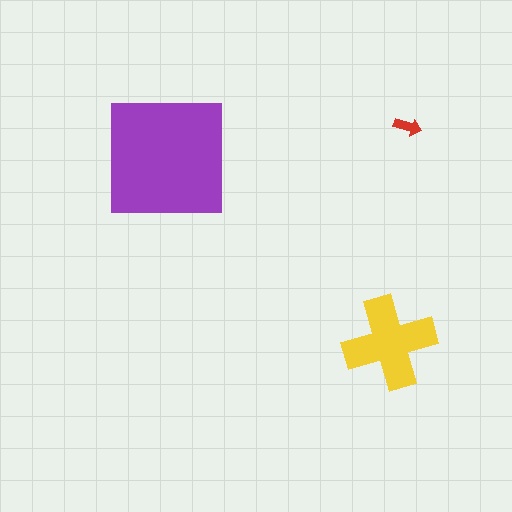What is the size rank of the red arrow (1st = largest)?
3rd.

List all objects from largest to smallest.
The purple square, the yellow cross, the red arrow.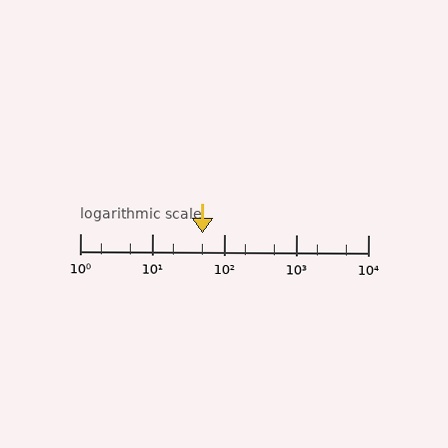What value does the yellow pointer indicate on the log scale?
The pointer indicates approximately 51.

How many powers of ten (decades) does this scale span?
The scale spans 4 decades, from 1 to 10000.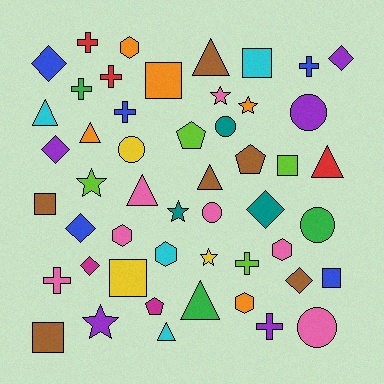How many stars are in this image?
There are 6 stars.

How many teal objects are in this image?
There are 3 teal objects.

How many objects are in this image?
There are 50 objects.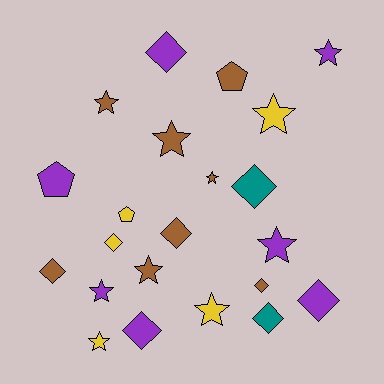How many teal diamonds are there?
There are 2 teal diamonds.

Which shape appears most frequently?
Star, with 10 objects.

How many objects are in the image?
There are 22 objects.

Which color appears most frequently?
Brown, with 8 objects.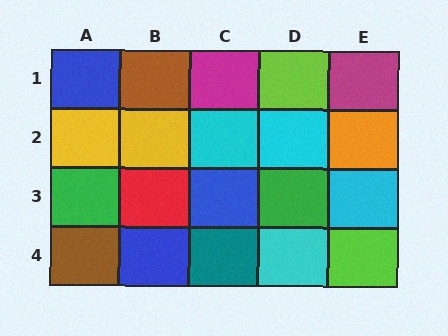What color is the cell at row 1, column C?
Magenta.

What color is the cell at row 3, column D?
Green.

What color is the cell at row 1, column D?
Lime.